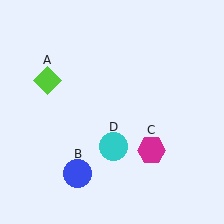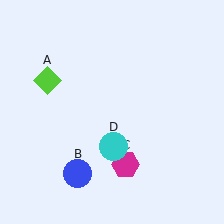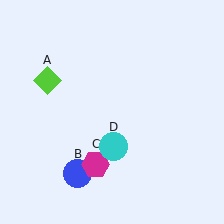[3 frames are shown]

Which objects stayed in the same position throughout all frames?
Lime diamond (object A) and blue circle (object B) and cyan circle (object D) remained stationary.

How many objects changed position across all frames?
1 object changed position: magenta hexagon (object C).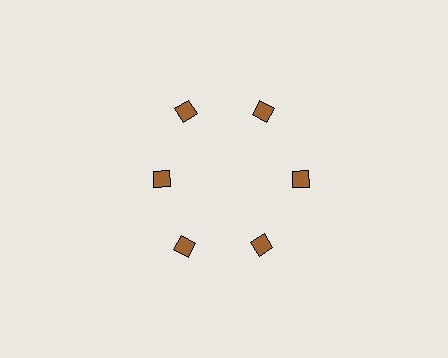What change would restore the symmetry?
The symmetry would be restored by moving it outward, back onto the ring so that all 6 diamonds sit at equal angles and equal distance from the center.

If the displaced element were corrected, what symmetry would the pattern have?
It would have 6-fold rotational symmetry — the pattern would map onto itself every 60 degrees.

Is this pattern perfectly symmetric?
No. The 6 brown diamonds are arranged in a ring, but one element near the 9 o'clock position is pulled inward toward the center, breaking the 6-fold rotational symmetry.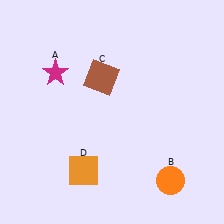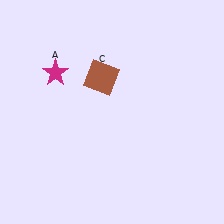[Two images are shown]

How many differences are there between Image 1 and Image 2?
There are 2 differences between the two images.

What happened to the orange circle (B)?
The orange circle (B) was removed in Image 2. It was in the bottom-right area of Image 1.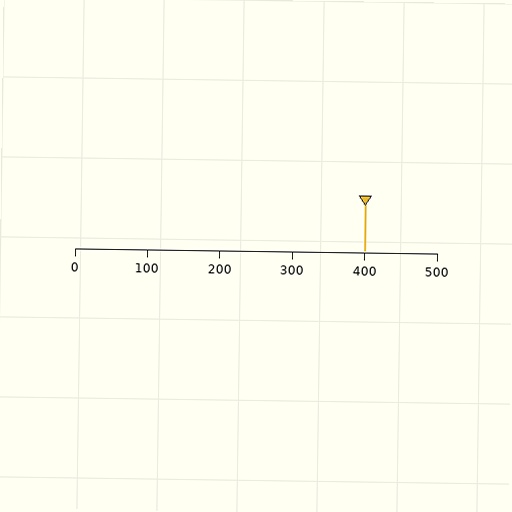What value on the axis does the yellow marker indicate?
The marker indicates approximately 400.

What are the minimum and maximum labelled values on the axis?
The axis runs from 0 to 500.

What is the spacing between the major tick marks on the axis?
The major ticks are spaced 100 apart.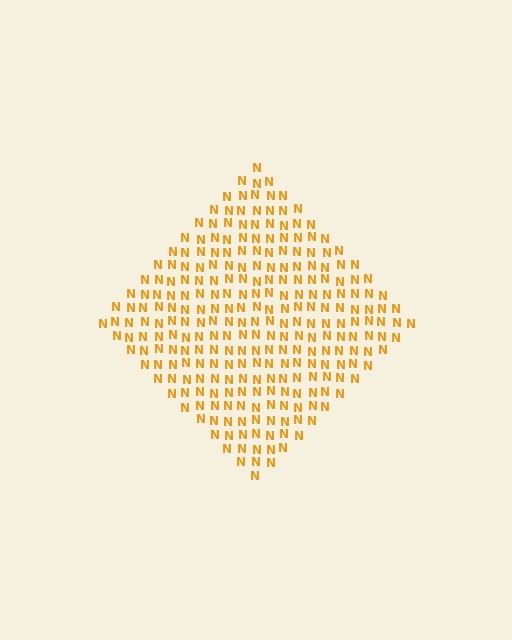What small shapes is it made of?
It is made of small letter N's.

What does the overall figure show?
The overall figure shows a diamond.